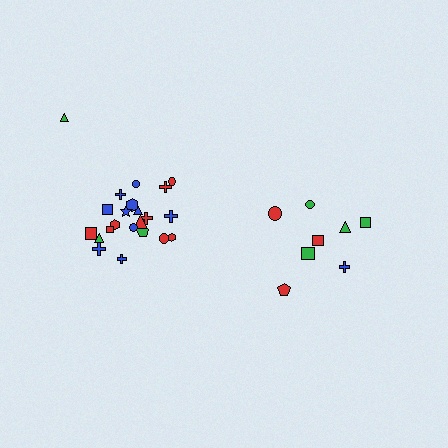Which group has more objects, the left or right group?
The left group.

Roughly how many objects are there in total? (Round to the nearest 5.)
Roughly 30 objects in total.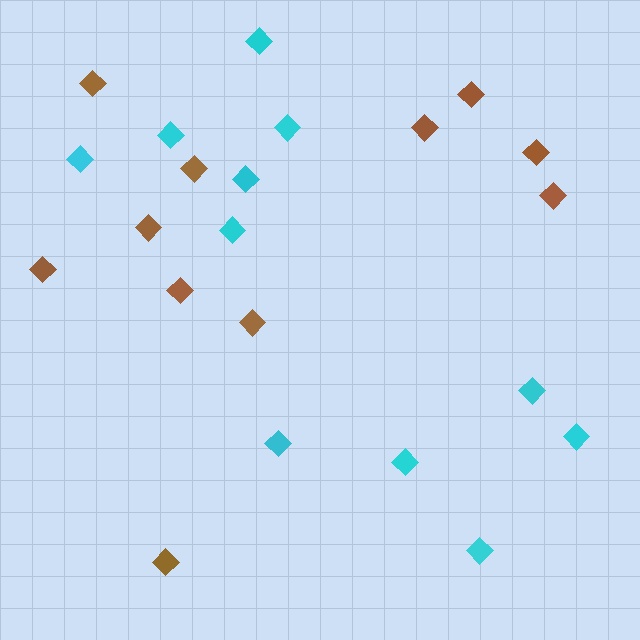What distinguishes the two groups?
There are 2 groups: one group of brown diamonds (11) and one group of cyan diamonds (11).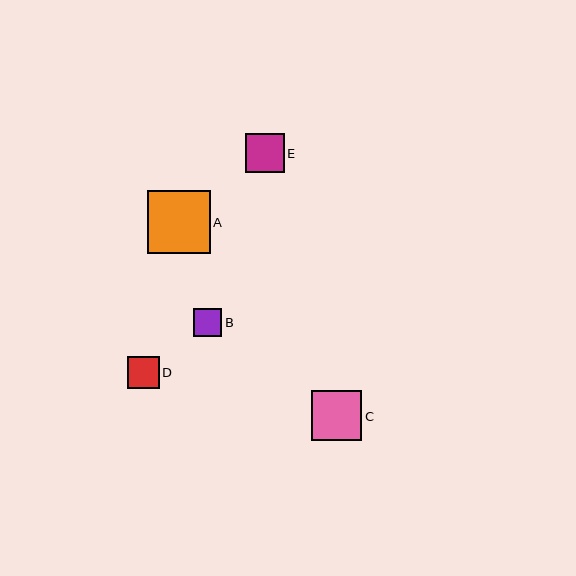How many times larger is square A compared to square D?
Square A is approximately 2.0 times the size of square D.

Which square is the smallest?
Square B is the smallest with a size of approximately 28 pixels.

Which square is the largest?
Square A is the largest with a size of approximately 63 pixels.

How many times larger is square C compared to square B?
Square C is approximately 1.8 times the size of square B.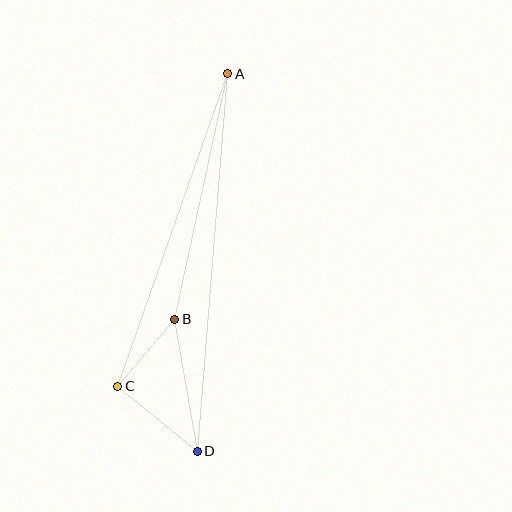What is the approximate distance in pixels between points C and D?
The distance between C and D is approximately 103 pixels.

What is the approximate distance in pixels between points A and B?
The distance between A and B is approximately 251 pixels.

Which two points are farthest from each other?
Points A and D are farthest from each other.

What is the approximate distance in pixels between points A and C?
The distance between A and C is approximately 331 pixels.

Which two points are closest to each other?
Points B and C are closest to each other.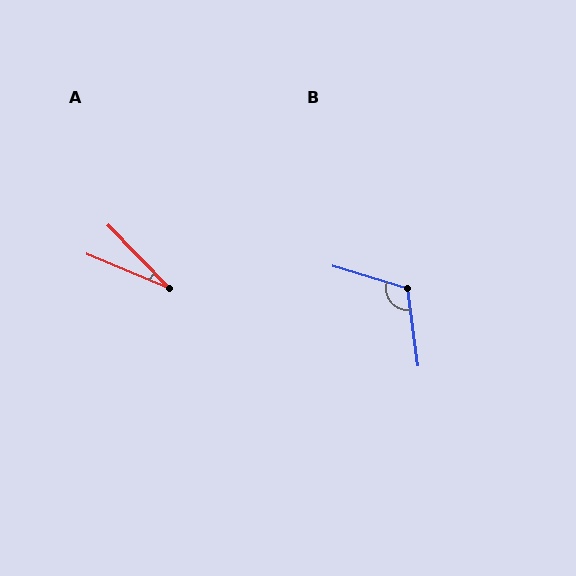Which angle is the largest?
B, at approximately 115 degrees.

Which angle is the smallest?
A, at approximately 23 degrees.